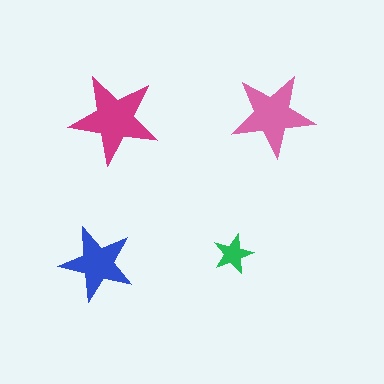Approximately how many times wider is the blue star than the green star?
About 2 times wider.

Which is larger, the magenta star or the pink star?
The magenta one.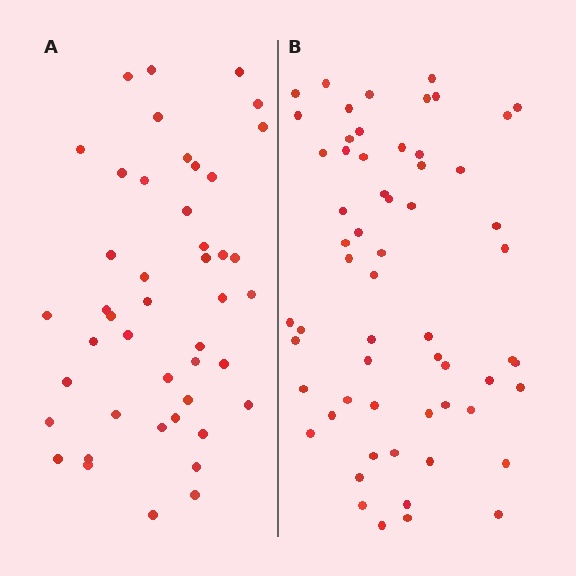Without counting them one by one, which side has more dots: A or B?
Region B (the right region) has more dots.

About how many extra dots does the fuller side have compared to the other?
Region B has approximately 15 more dots than region A.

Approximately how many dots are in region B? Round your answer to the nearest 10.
About 60 dots.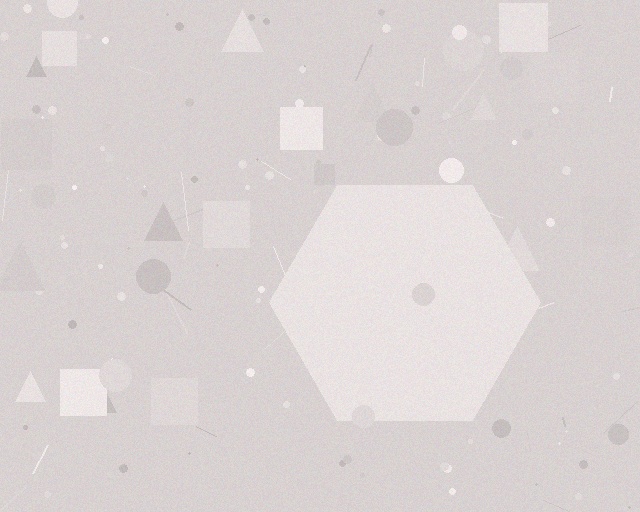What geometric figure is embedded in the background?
A hexagon is embedded in the background.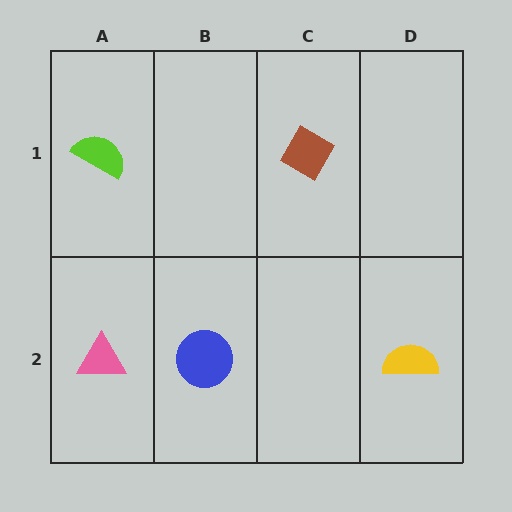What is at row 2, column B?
A blue circle.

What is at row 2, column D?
A yellow semicircle.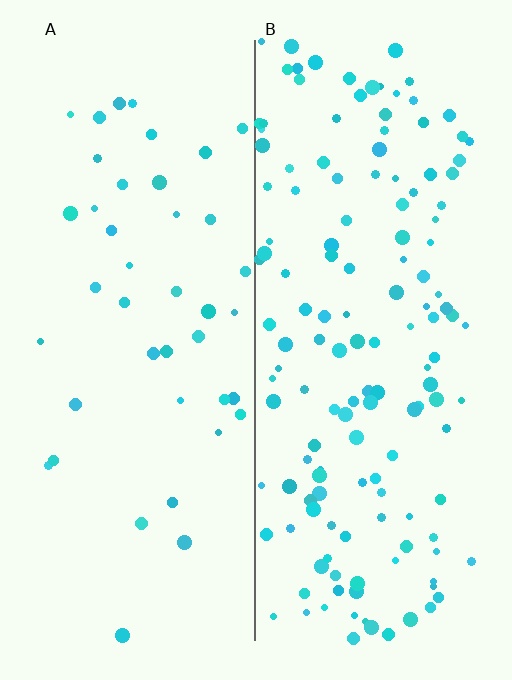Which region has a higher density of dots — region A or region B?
B (the right).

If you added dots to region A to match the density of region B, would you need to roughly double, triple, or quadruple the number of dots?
Approximately quadruple.